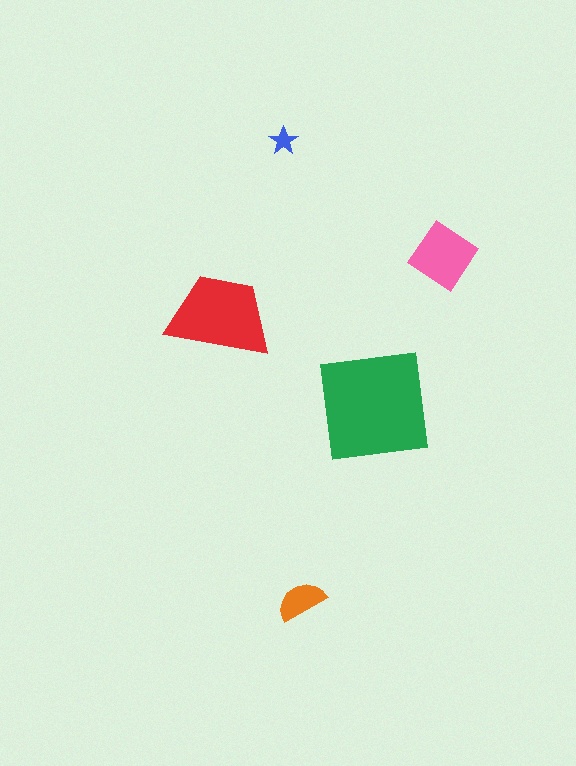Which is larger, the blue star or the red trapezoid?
The red trapezoid.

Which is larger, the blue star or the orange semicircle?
The orange semicircle.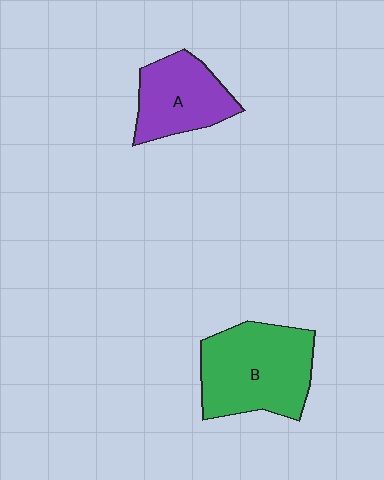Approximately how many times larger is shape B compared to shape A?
Approximately 1.4 times.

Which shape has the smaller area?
Shape A (purple).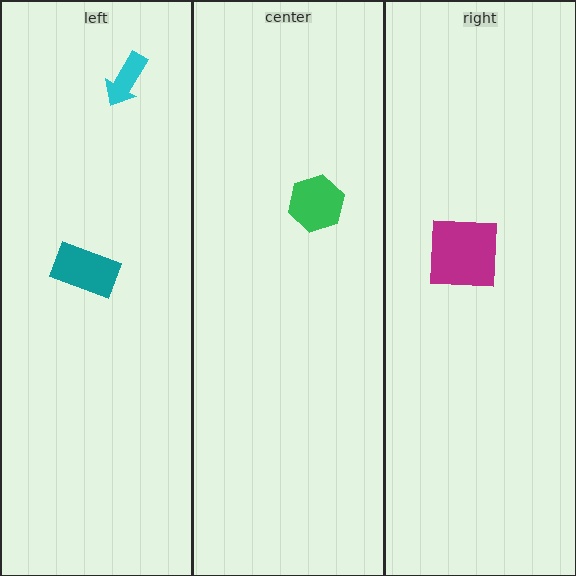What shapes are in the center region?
The green hexagon.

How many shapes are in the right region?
1.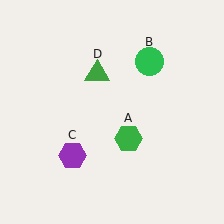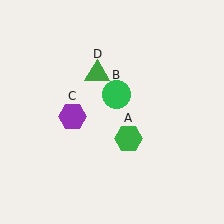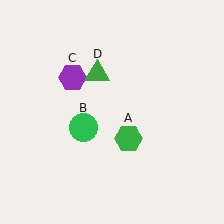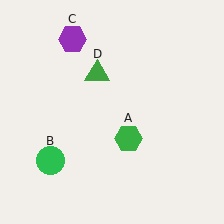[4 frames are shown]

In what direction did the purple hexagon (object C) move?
The purple hexagon (object C) moved up.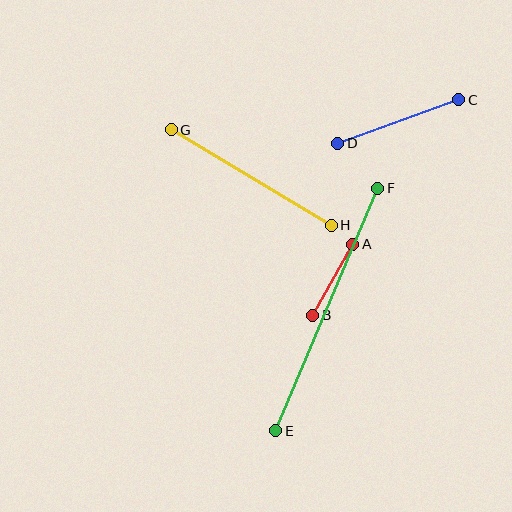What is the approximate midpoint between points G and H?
The midpoint is at approximately (251, 177) pixels.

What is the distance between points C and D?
The distance is approximately 128 pixels.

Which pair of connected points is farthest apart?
Points E and F are farthest apart.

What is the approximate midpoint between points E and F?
The midpoint is at approximately (327, 309) pixels.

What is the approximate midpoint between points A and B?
The midpoint is at approximately (333, 280) pixels.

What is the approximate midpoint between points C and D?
The midpoint is at approximately (398, 121) pixels.